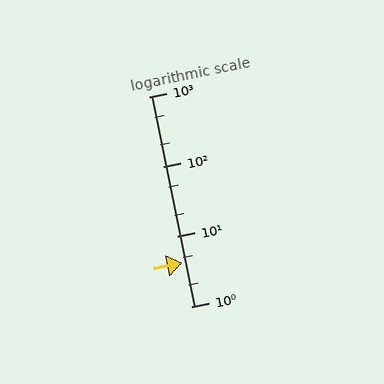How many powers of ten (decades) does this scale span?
The scale spans 3 decades, from 1 to 1000.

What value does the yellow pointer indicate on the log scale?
The pointer indicates approximately 4.2.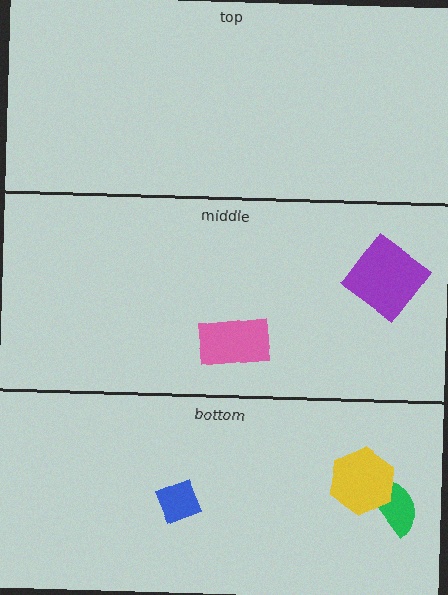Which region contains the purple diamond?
The middle region.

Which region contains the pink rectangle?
The middle region.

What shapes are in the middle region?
The purple diamond, the pink rectangle.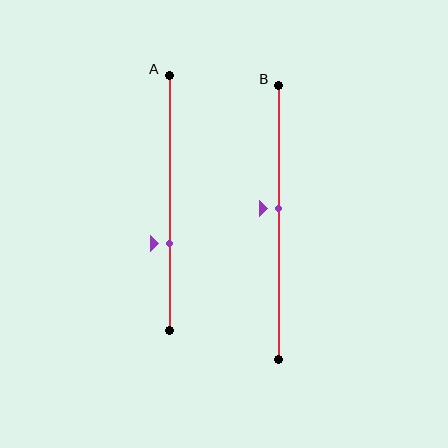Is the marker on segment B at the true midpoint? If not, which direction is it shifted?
No, the marker on segment B is shifted upward by about 5% of the segment length.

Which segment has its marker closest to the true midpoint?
Segment B has its marker closest to the true midpoint.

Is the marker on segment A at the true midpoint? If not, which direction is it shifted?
No, the marker on segment A is shifted downward by about 16% of the segment length.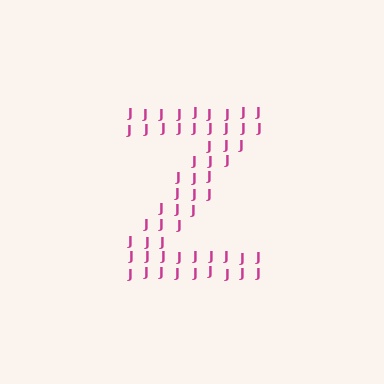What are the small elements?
The small elements are letter J's.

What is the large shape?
The large shape is the letter Z.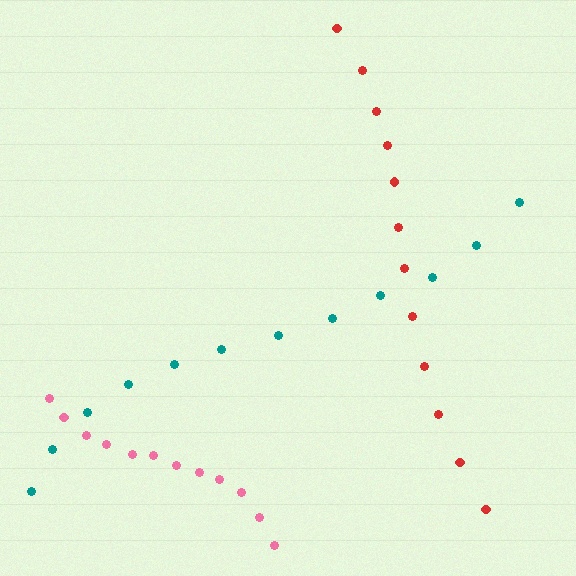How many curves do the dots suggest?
There are 3 distinct paths.